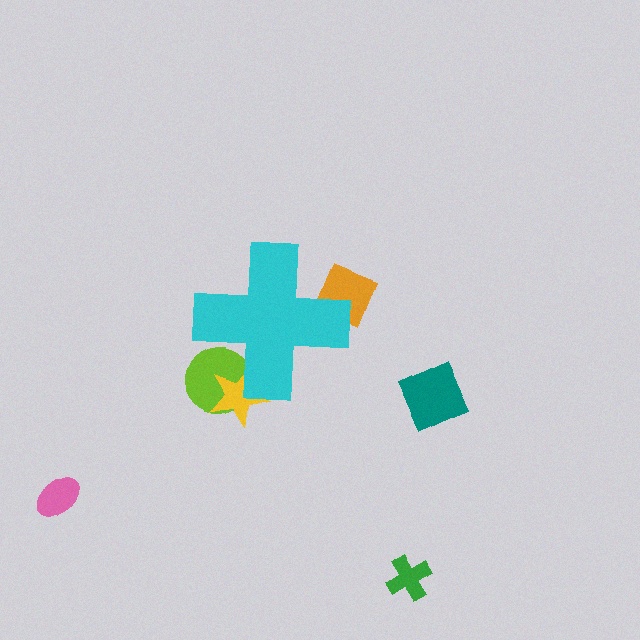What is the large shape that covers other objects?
A cyan cross.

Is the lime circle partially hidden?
Yes, the lime circle is partially hidden behind the cyan cross.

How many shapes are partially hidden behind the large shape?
3 shapes are partially hidden.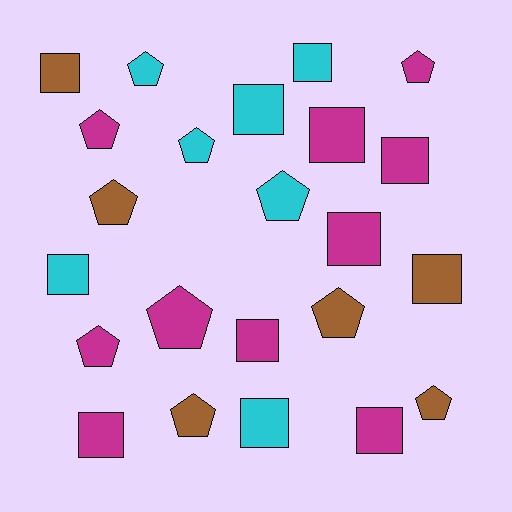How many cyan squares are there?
There are 4 cyan squares.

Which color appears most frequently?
Magenta, with 10 objects.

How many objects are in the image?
There are 23 objects.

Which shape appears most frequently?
Square, with 12 objects.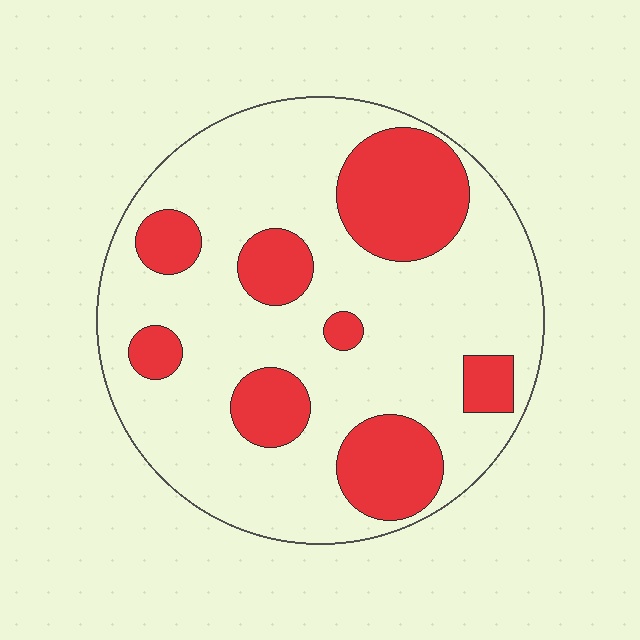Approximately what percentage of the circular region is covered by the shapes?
Approximately 25%.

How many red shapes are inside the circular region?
8.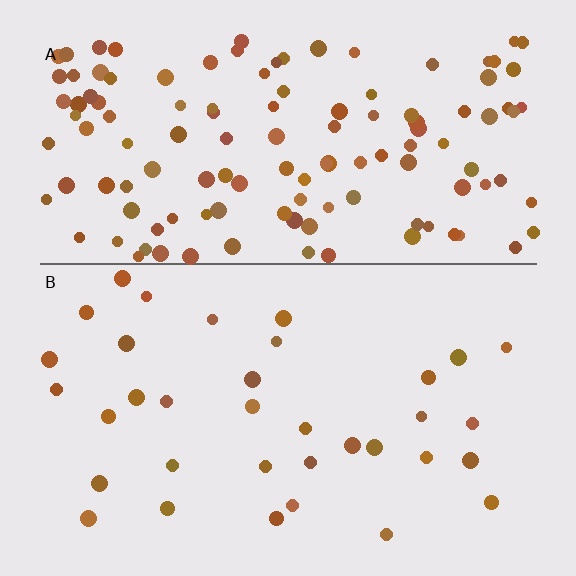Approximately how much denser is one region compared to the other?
Approximately 3.8× — region A over region B.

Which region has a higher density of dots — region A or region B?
A (the top).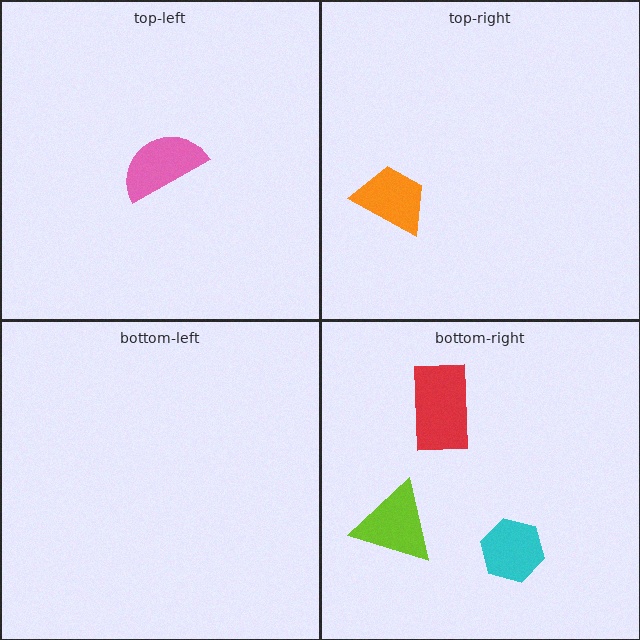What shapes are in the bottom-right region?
The cyan hexagon, the red rectangle, the lime triangle.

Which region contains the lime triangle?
The bottom-right region.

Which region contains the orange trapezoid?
The top-right region.